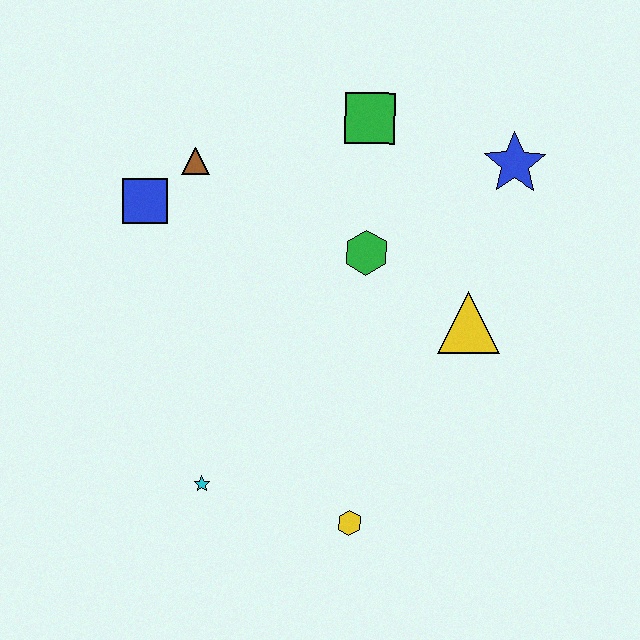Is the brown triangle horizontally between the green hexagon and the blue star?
No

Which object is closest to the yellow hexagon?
The cyan star is closest to the yellow hexagon.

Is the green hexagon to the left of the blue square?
No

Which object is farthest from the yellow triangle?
The blue square is farthest from the yellow triangle.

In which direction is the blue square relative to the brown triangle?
The blue square is to the left of the brown triangle.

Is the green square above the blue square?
Yes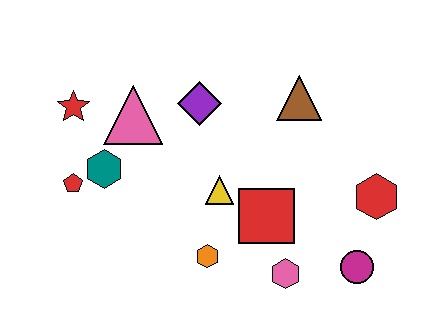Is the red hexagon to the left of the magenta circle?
No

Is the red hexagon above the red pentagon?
No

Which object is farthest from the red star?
The magenta circle is farthest from the red star.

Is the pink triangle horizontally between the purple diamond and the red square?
No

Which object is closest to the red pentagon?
The teal hexagon is closest to the red pentagon.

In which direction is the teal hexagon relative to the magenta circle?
The teal hexagon is to the left of the magenta circle.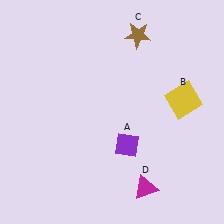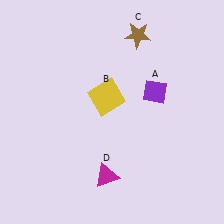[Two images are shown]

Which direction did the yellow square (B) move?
The yellow square (B) moved left.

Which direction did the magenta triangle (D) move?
The magenta triangle (D) moved left.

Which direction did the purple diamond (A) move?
The purple diamond (A) moved up.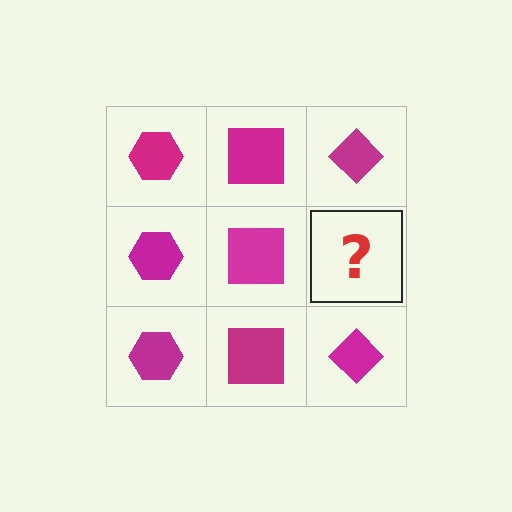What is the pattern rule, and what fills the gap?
The rule is that each column has a consistent shape. The gap should be filled with a magenta diamond.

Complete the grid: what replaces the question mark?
The question mark should be replaced with a magenta diamond.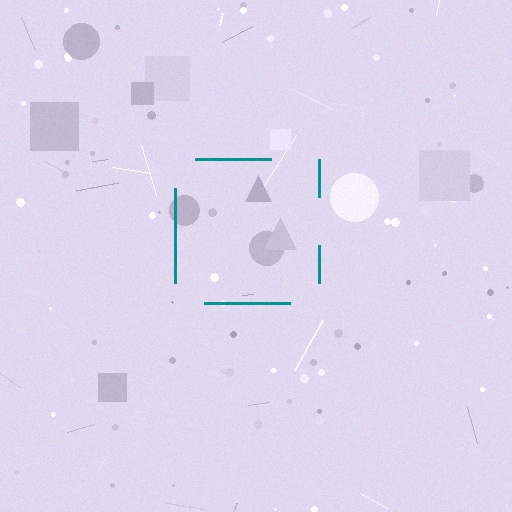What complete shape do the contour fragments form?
The contour fragments form a square.